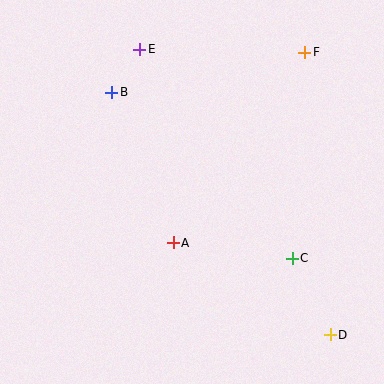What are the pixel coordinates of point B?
Point B is at (111, 92).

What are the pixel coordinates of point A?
Point A is at (173, 243).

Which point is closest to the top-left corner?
Point B is closest to the top-left corner.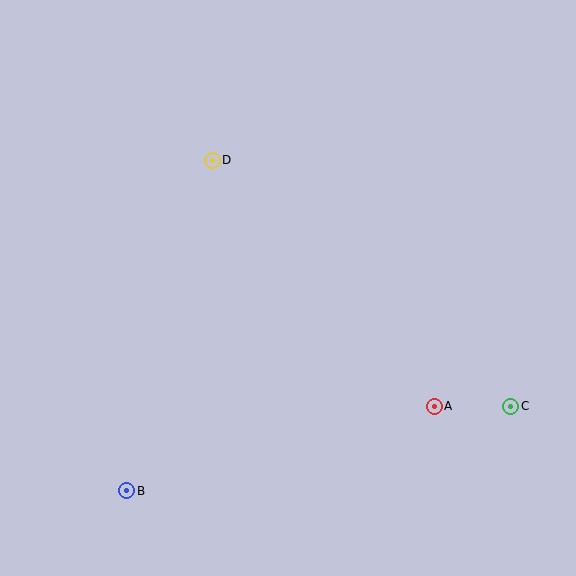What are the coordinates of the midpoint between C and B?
The midpoint between C and B is at (319, 448).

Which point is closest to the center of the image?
Point D at (212, 160) is closest to the center.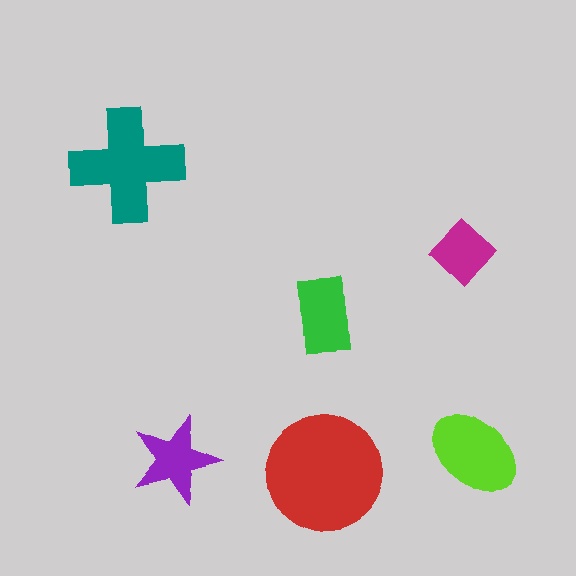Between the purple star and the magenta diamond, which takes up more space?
The purple star.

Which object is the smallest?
The magenta diamond.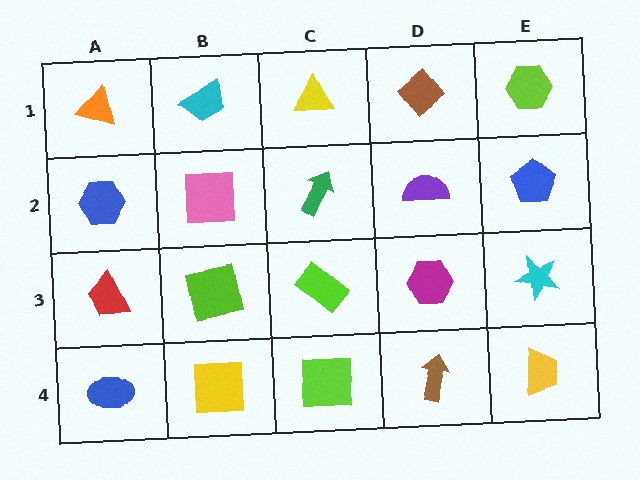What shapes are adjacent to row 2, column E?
A lime hexagon (row 1, column E), a cyan star (row 3, column E), a purple semicircle (row 2, column D).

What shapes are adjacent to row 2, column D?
A brown diamond (row 1, column D), a magenta hexagon (row 3, column D), a green arrow (row 2, column C), a blue pentagon (row 2, column E).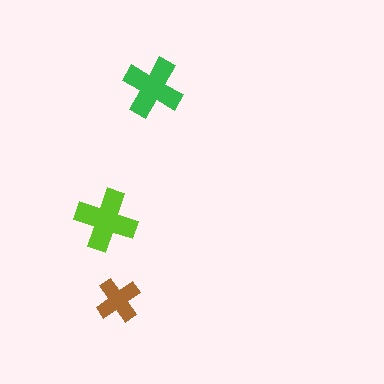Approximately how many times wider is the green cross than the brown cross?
About 1.5 times wider.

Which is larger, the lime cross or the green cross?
The lime one.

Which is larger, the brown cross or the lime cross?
The lime one.